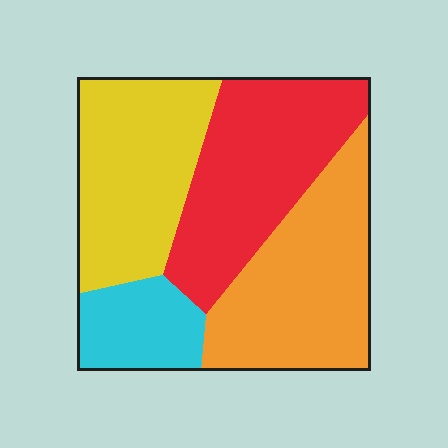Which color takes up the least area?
Cyan, at roughly 10%.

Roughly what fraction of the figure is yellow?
Yellow covers about 30% of the figure.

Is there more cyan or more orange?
Orange.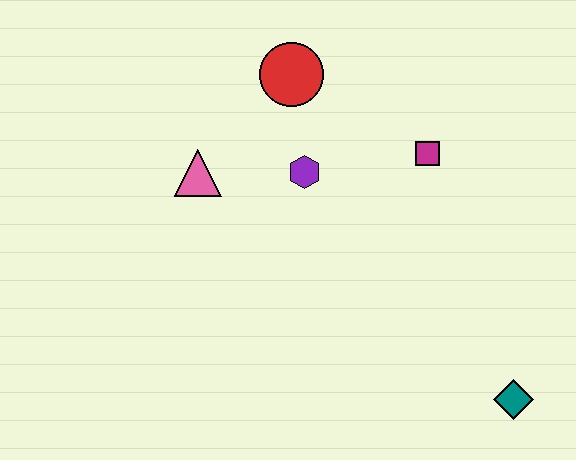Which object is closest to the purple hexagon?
The red circle is closest to the purple hexagon.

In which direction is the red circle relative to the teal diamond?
The red circle is above the teal diamond.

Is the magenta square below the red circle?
Yes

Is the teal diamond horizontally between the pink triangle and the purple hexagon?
No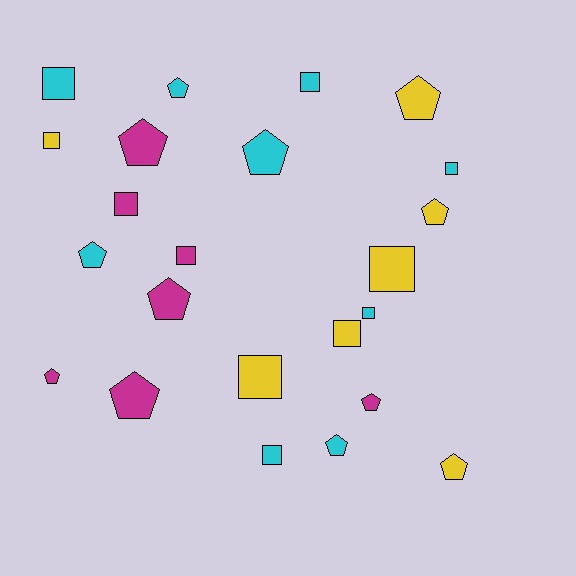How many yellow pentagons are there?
There are 3 yellow pentagons.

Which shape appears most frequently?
Pentagon, with 12 objects.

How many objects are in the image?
There are 23 objects.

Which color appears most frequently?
Cyan, with 9 objects.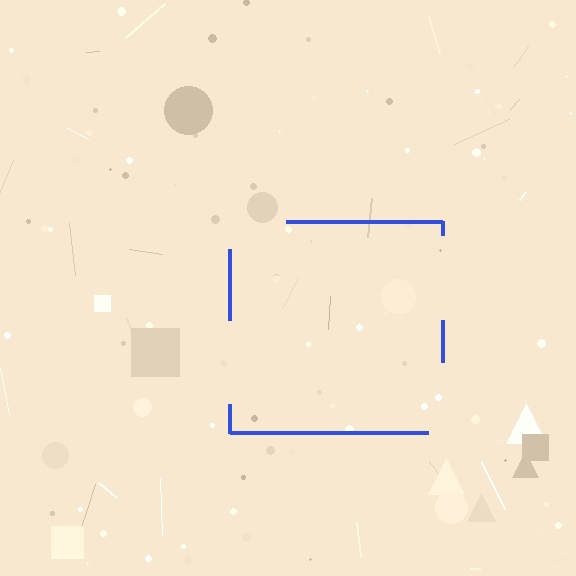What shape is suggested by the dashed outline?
The dashed outline suggests a square.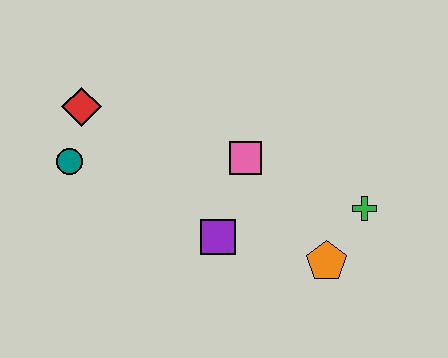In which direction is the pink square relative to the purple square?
The pink square is above the purple square.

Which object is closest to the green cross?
The orange pentagon is closest to the green cross.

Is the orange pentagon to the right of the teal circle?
Yes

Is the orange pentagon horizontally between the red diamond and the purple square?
No